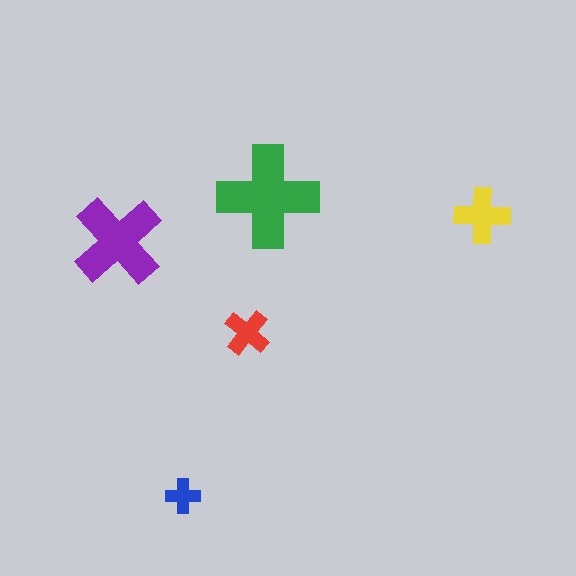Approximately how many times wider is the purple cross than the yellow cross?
About 1.5 times wider.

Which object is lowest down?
The blue cross is bottommost.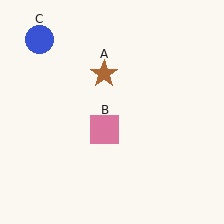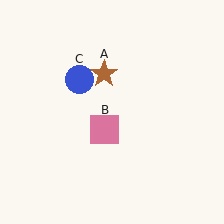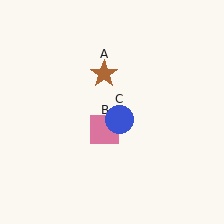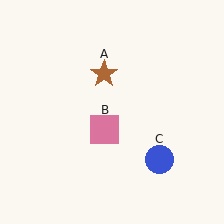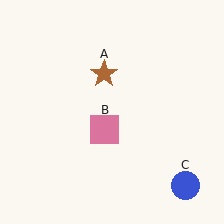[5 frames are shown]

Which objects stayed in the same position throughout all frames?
Brown star (object A) and pink square (object B) remained stationary.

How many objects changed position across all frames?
1 object changed position: blue circle (object C).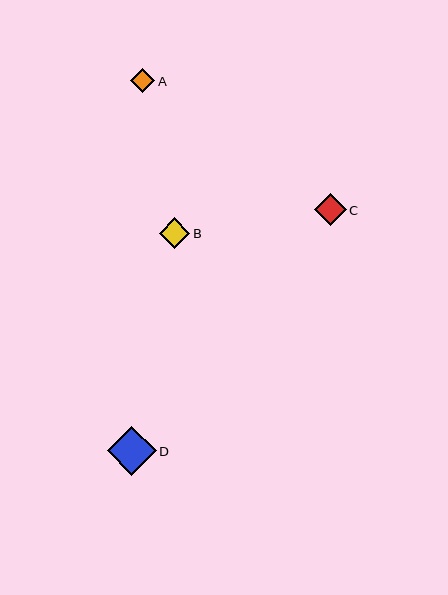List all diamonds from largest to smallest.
From largest to smallest: D, C, B, A.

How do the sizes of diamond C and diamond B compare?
Diamond C and diamond B are approximately the same size.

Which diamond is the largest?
Diamond D is the largest with a size of approximately 49 pixels.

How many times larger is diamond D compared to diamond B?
Diamond D is approximately 1.6 times the size of diamond B.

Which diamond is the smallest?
Diamond A is the smallest with a size of approximately 24 pixels.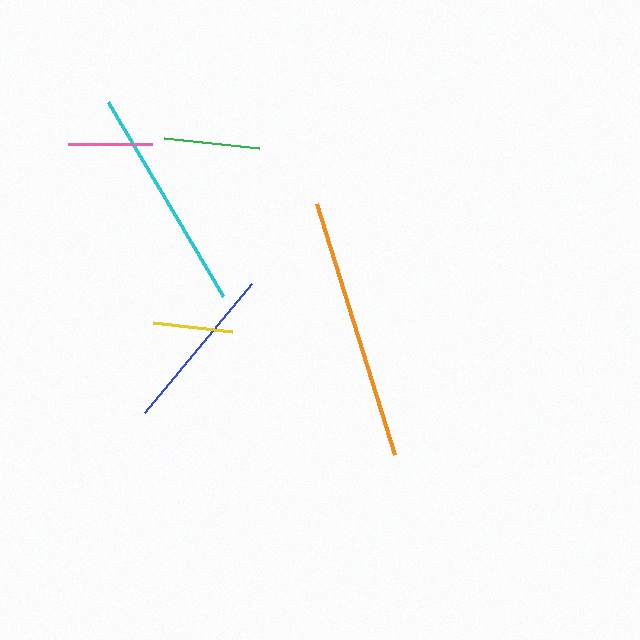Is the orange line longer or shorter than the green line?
The orange line is longer than the green line.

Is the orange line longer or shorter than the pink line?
The orange line is longer than the pink line.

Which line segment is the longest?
The orange line is the longest at approximately 262 pixels.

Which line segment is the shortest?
The yellow line is the shortest at approximately 79 pixels.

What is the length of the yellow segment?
The yellow segment is approximately 79 pixels long.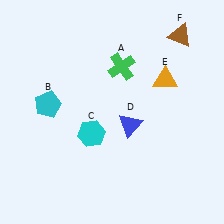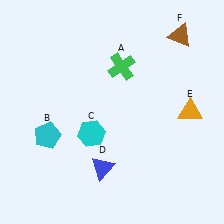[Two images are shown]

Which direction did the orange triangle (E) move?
The orange triangle (E) moved down.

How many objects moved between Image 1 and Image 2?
3 objects moved between the two images.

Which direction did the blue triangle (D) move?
The blue triangle (D) moved down.